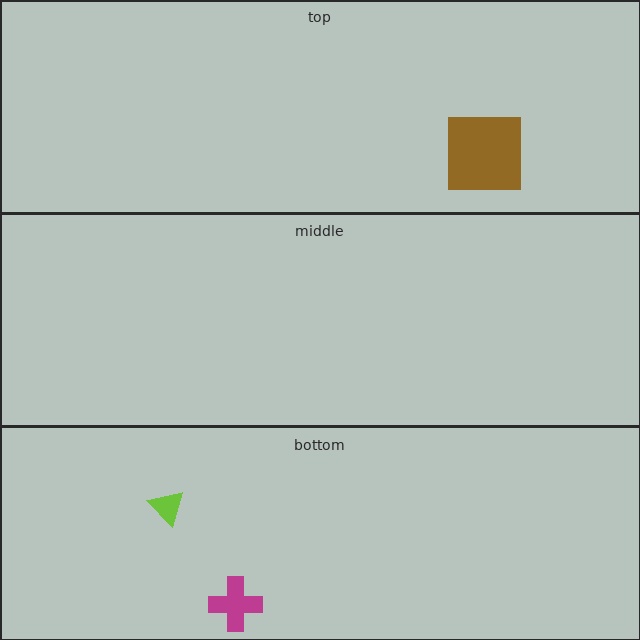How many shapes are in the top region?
1.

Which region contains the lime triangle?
The bottom region.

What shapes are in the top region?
The brown square.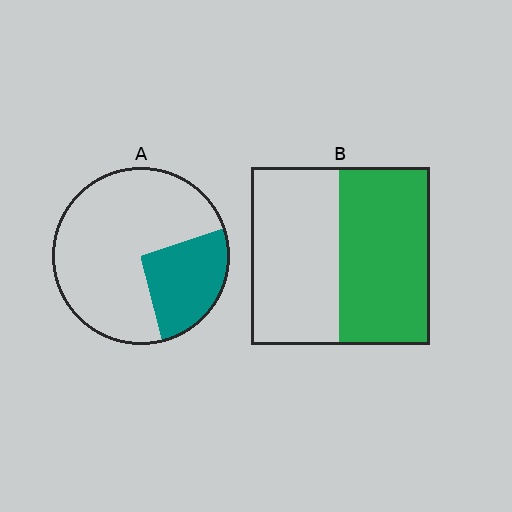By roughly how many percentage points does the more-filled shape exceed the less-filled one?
By roughly 25 percentage points (B over A).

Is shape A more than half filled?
No.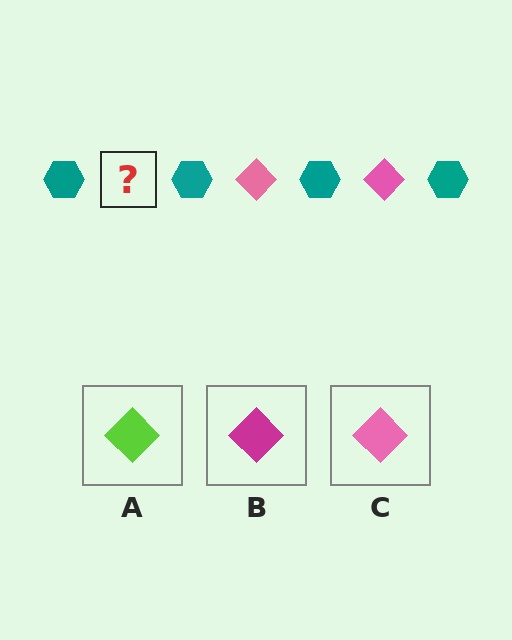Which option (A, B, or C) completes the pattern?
C.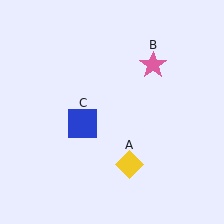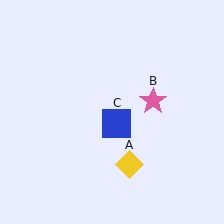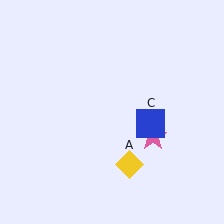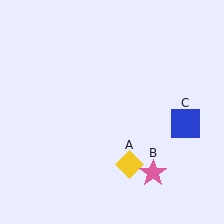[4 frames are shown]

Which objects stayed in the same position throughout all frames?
Yellow diamond (object A) remained stationary.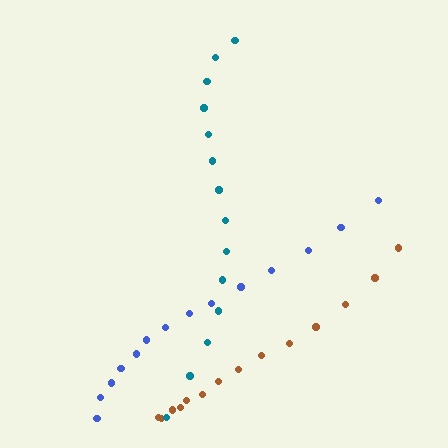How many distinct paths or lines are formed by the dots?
There are 3 distinct paths.